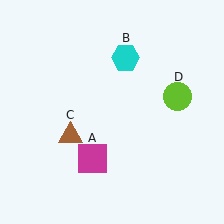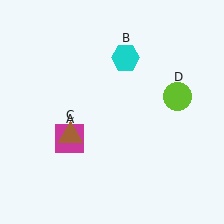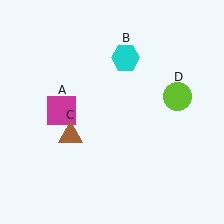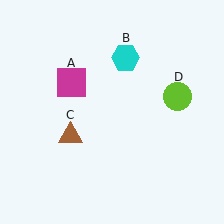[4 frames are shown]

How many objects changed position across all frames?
1 object changed position: magenta square (object A).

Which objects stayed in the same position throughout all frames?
Cyan hexagon (object B) and brown triangle (object C) and lime circle (object D) remained stationary.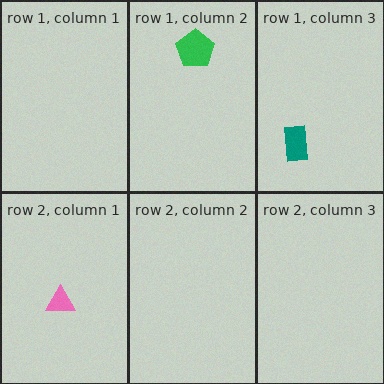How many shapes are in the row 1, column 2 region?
1.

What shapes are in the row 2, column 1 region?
The pink triangle.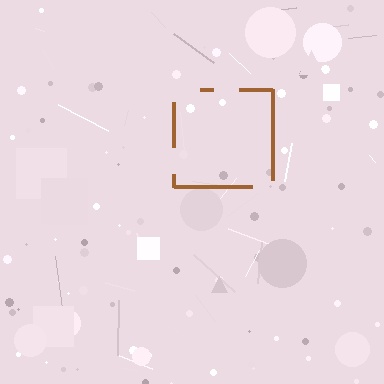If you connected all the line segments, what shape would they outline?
They would outline a square.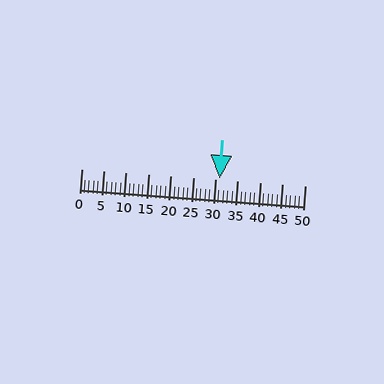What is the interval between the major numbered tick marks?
The major tick marks are spaced 5 units apart.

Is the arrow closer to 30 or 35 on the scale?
The arrow is closer to 30.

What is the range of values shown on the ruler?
The ruler shows values from 0 to 50.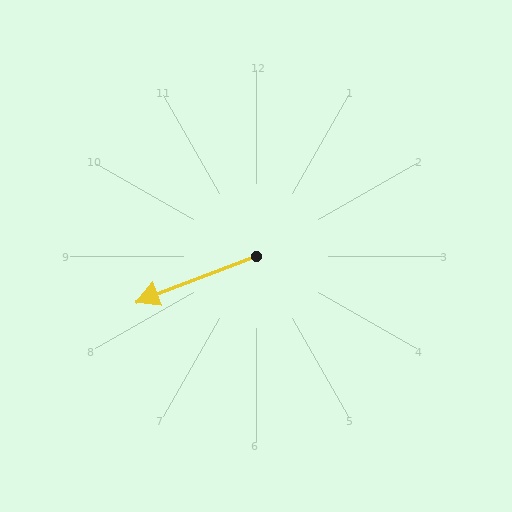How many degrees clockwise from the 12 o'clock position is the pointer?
Approximately 249 degrees.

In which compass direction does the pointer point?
West.